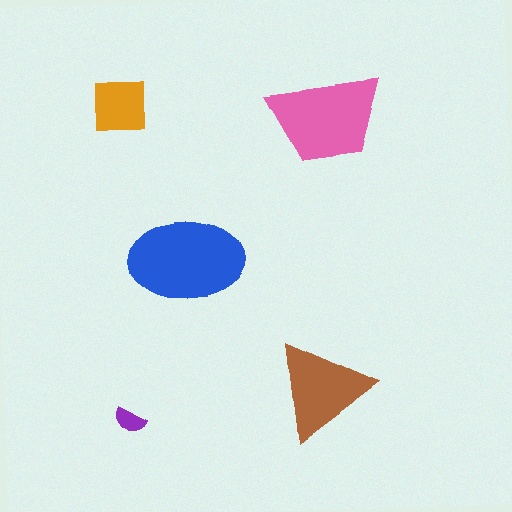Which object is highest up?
The orange square is topmost.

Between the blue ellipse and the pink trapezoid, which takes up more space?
The blue ellipse.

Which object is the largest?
The blue ellipse.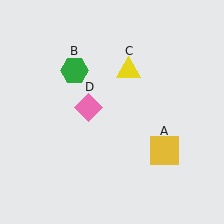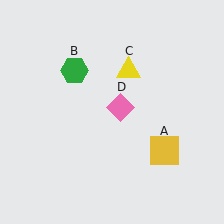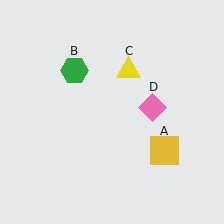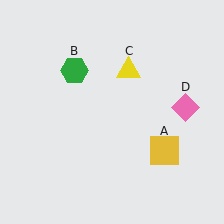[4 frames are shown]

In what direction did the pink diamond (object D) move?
The pink diamond (object D) moved right.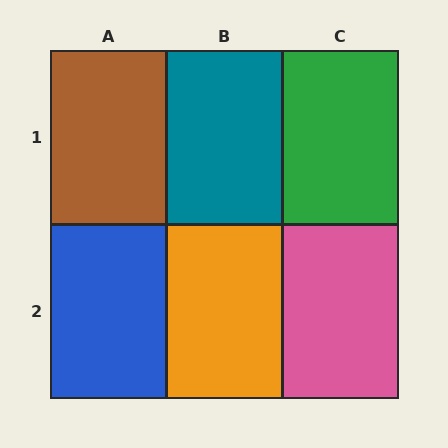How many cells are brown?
1 cell is brown.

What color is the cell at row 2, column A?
Blue.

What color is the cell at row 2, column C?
Pink.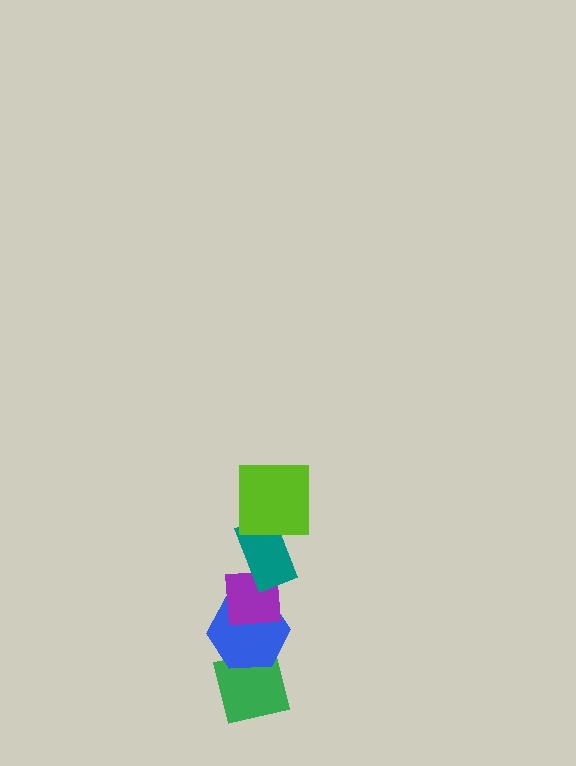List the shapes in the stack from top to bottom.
From top to bottom: the lime square, the teal rectangle, the purple square, the blue hexagon, the green square.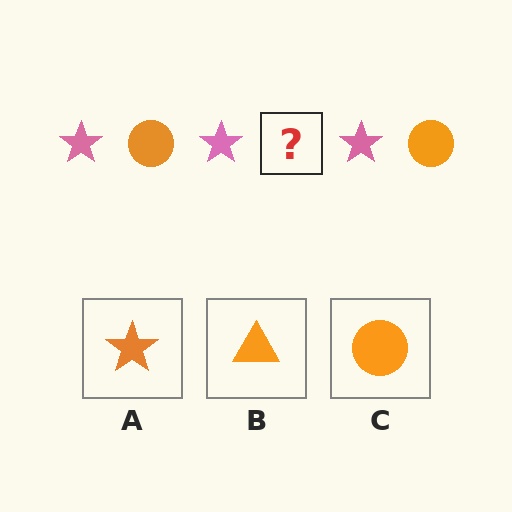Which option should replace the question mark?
Option C.